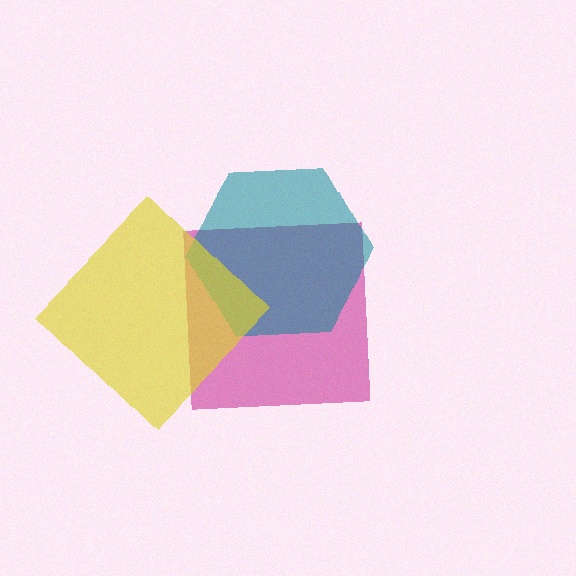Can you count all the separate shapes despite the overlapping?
Yes, there are 3 separate shapes.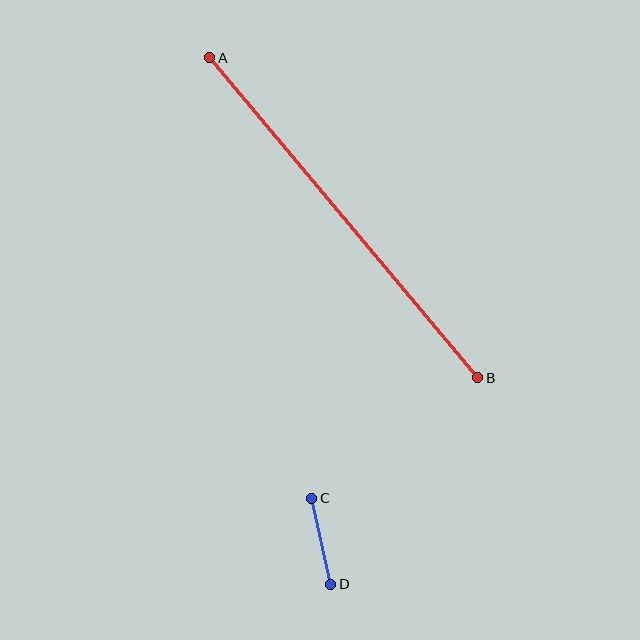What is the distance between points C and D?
The distance is approximately 88 pixels.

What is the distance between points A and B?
The distance is approximately 418 pixels.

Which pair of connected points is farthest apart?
Points A and B are farthest apart.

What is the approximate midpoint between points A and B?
The midpoint is at approximately (344, 218) pixels.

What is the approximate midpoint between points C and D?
The midpoint is at approximately (321, 541) pixels.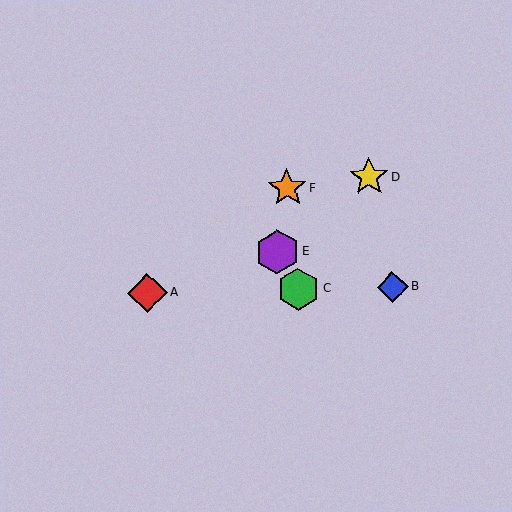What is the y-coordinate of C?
Object C is at y≈289.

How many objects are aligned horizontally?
3 objects (A, B, C) are aligned horizontally.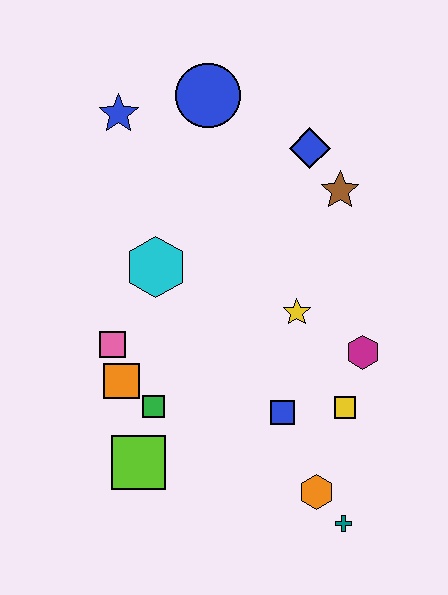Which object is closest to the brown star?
The blue diamond is closest to the brown star.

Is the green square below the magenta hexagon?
Yes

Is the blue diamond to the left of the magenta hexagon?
Yes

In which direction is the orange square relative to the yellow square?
The orange square is to the left of the yellow square.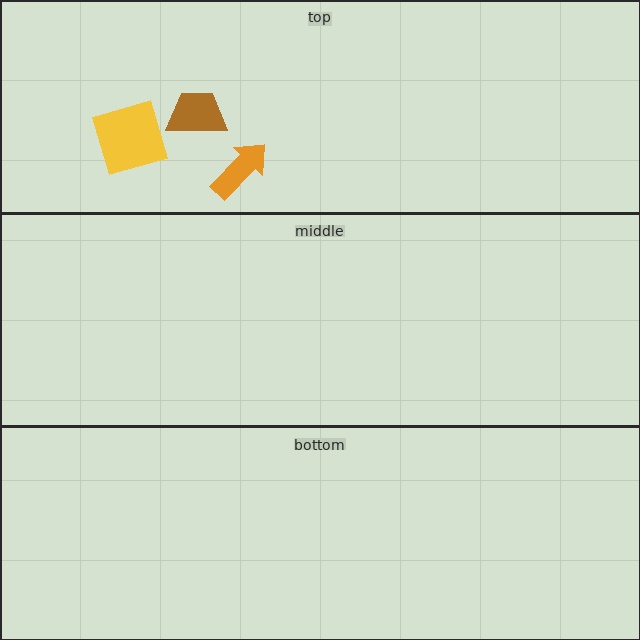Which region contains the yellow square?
The top region.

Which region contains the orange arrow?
The top region.